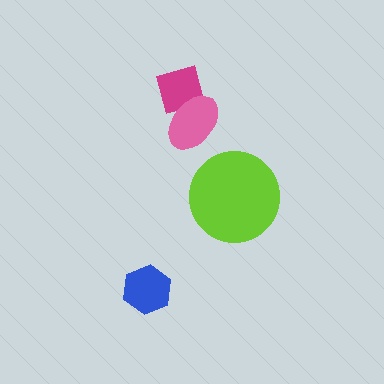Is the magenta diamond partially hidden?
Yes, it is partially covered by another shape.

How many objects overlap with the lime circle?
0 objects overlap with the lime circle.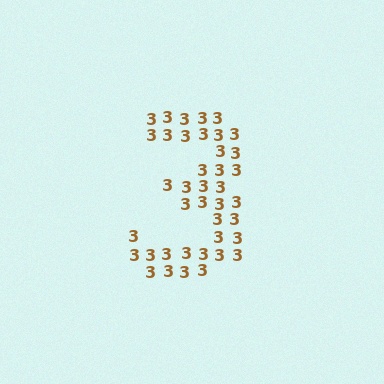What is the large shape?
The large shape is the digit 3.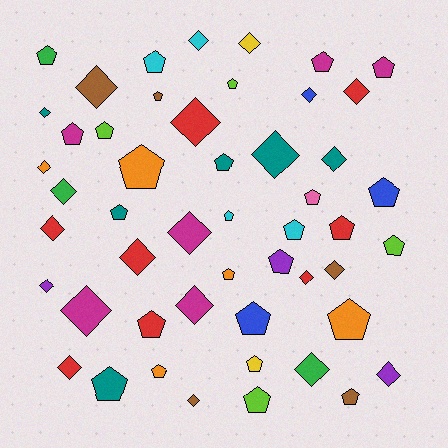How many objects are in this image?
There are 50 objects.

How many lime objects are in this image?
There are 4 lime objects.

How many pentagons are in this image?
There are 27 pentagons.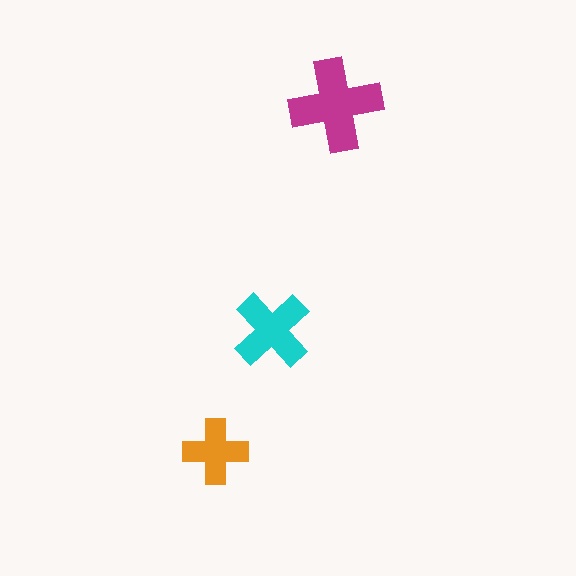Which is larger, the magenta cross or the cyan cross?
The magenta one.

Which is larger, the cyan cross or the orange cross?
The cyan one.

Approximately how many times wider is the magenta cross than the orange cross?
About 1.5 times wider.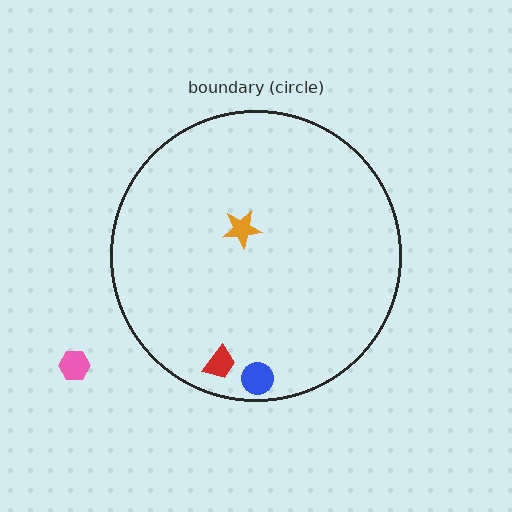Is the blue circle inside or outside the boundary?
Inside.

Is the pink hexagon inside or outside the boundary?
Outside.